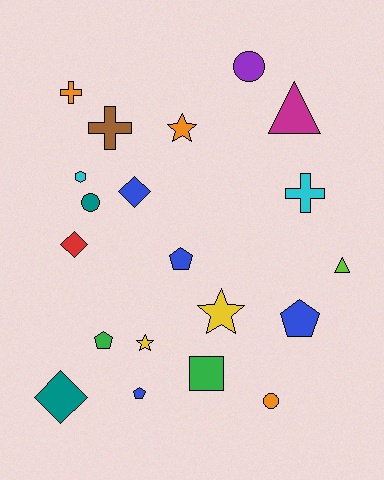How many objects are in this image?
There are 20 objects.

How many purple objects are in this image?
There is 1 purple object.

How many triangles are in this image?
There are 2 triangles.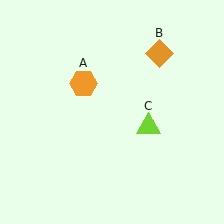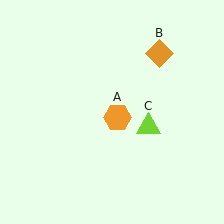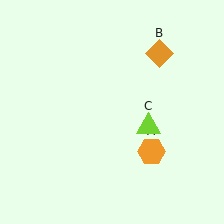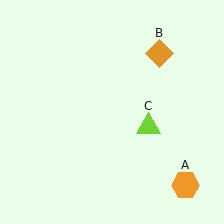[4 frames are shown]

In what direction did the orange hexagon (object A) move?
The orange hexagon (object A) moved down and to the right.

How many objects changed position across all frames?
1 object changed position: orange hexagon (object A).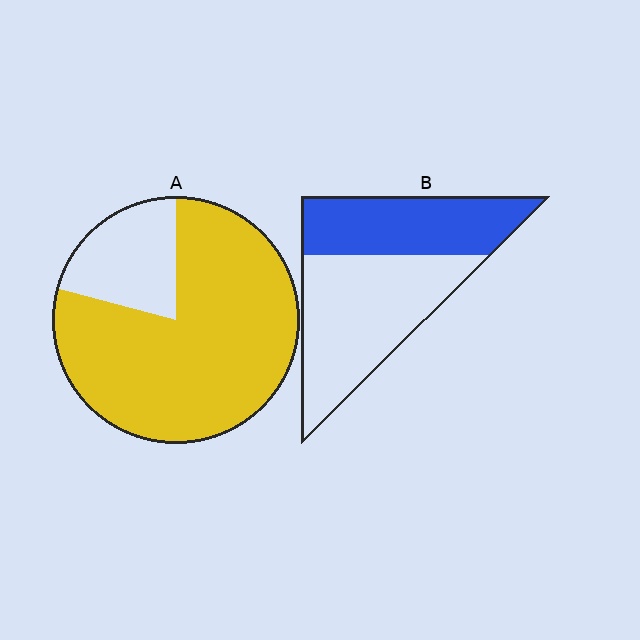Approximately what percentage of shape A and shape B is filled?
A is approximately 80% and B is approximately 40%.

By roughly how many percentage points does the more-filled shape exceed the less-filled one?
By roughly 35 percentage points (A over B).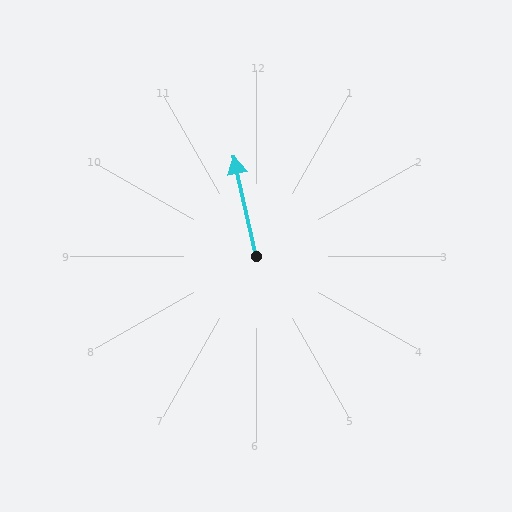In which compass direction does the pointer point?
North.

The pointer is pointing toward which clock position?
Roughly 12 o'clock.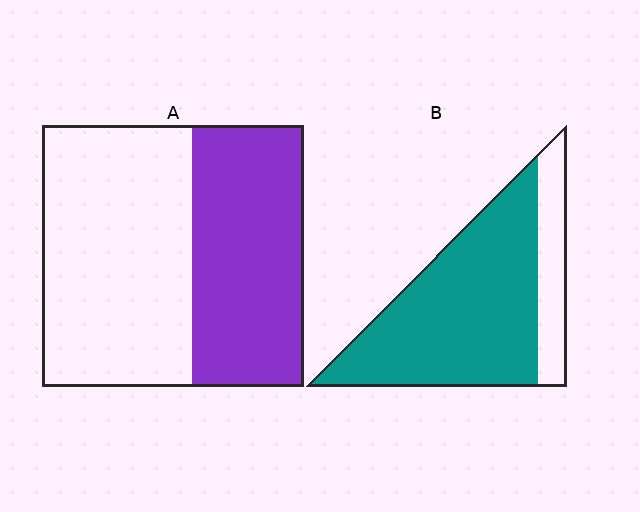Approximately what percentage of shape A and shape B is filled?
A is approximately 45% and B is approximately 80%.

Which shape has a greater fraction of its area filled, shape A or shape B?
Shape B.